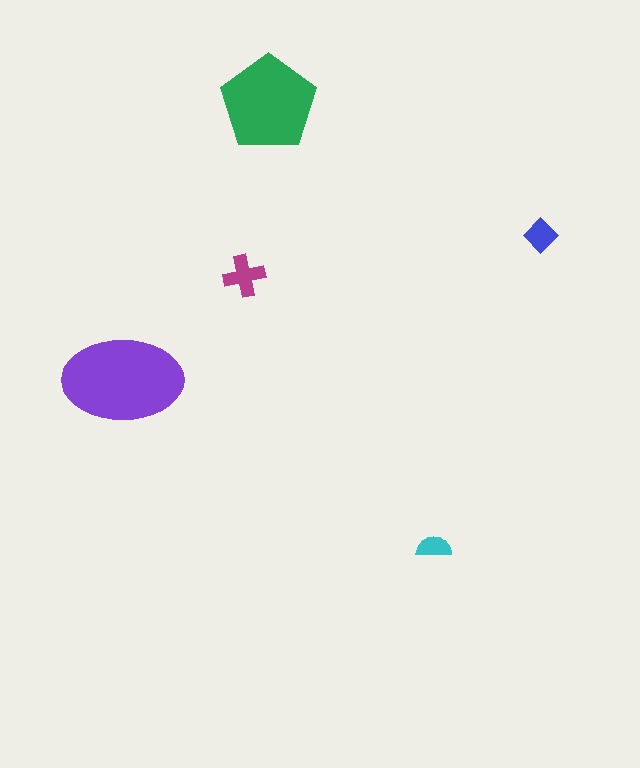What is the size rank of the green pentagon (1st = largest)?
2nd.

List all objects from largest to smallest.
The purple ellipse, the green pentagon, the magenta cross, the blue diamond, the cyan semicircle.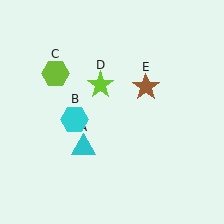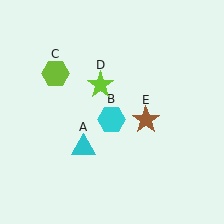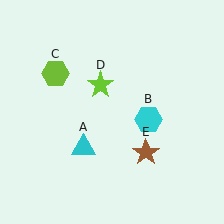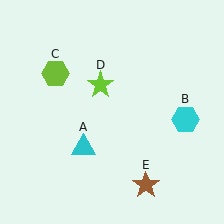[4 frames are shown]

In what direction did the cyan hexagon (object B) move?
The cyan hexagon (object B) moved right.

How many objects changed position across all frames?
2 objects changed position: cyan hexagon (object B), brown star (object E).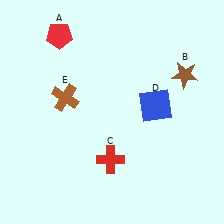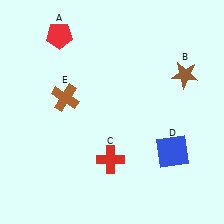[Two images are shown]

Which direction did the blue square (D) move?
The blue square (D) moved down.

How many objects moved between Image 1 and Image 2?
1 object moved between the two images.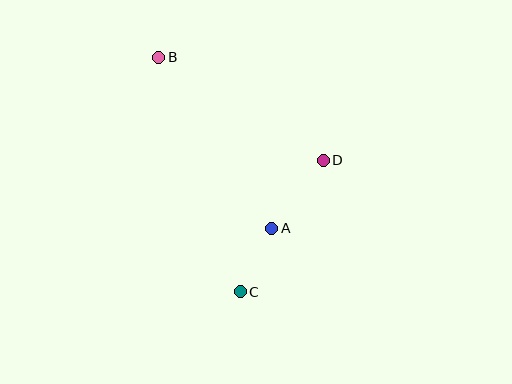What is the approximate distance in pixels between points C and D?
The distance between C and D is approximately 156 pixels.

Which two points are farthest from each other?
Points B and C are farthest from each other.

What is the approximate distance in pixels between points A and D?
The distance between A and D is approximately 85 pixels.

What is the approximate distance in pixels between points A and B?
The distance between A and B is approximately 205 pixels.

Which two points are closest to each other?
Points A and C are closest to each other.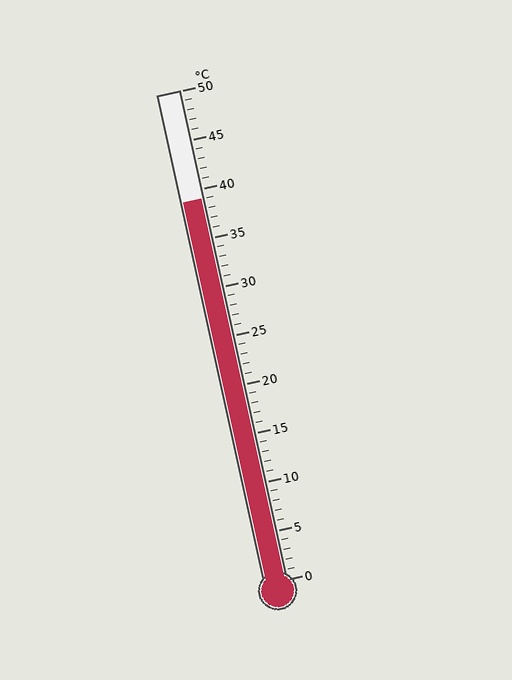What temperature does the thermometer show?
The thermometer shows approximately 39°C.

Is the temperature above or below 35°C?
The temperature is above 35°C.